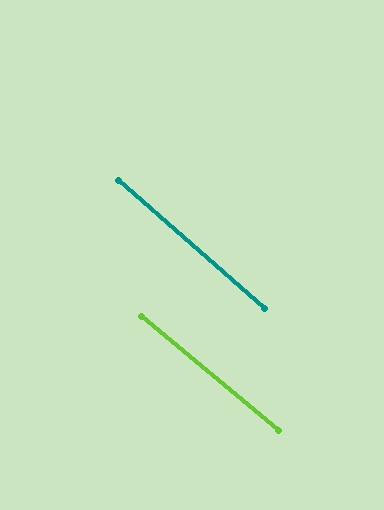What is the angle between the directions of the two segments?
Approximately 1 degree.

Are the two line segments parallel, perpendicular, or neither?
Parallel — their directions differ by only 1.1°.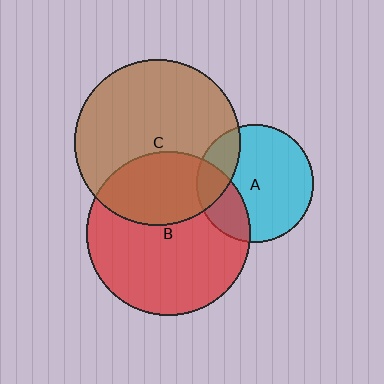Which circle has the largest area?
Circle C (brown).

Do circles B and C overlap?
Yes.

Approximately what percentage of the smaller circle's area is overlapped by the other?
Approximately 35%.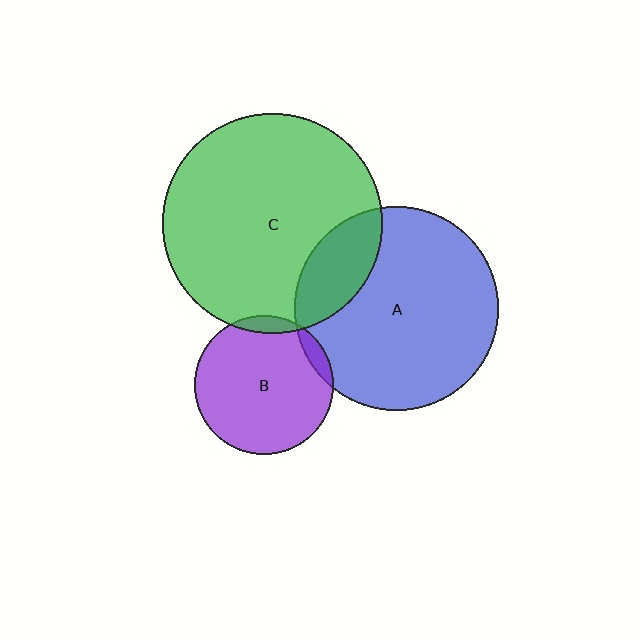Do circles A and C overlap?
Yes.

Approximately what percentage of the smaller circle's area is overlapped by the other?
Approximately 20%.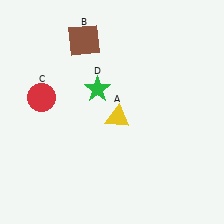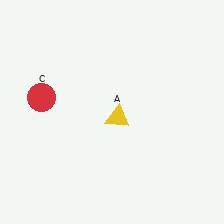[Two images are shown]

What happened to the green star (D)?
The green star (D) was removed in Image 2. It was in the top-left area of Image 1.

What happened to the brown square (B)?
The brown square (B) was removed in Image 2. It was in the top-left area of Image 1.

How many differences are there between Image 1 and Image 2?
There are 2 differences between the two images.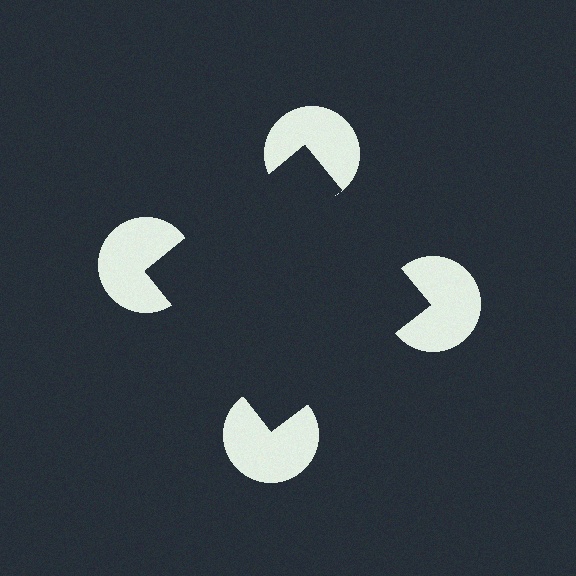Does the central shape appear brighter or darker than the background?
It typically appears slightly darker than the background, even though no actual brightness change is drawn.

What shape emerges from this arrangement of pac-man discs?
An illusory square — its edges are inferred from the aligned wedge cuts in the pac-man discs, not physically drawn.